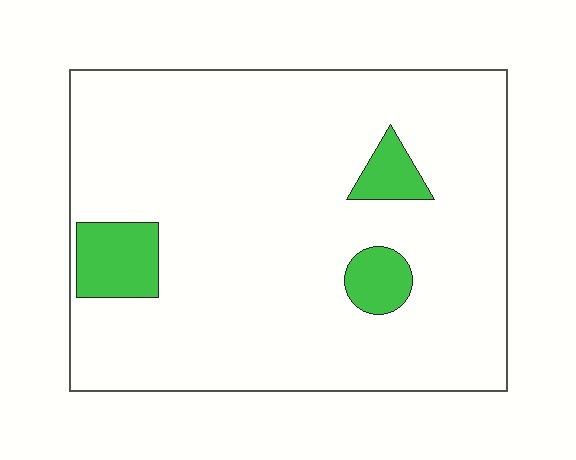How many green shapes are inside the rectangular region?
3.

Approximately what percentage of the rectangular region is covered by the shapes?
Approximately 10%.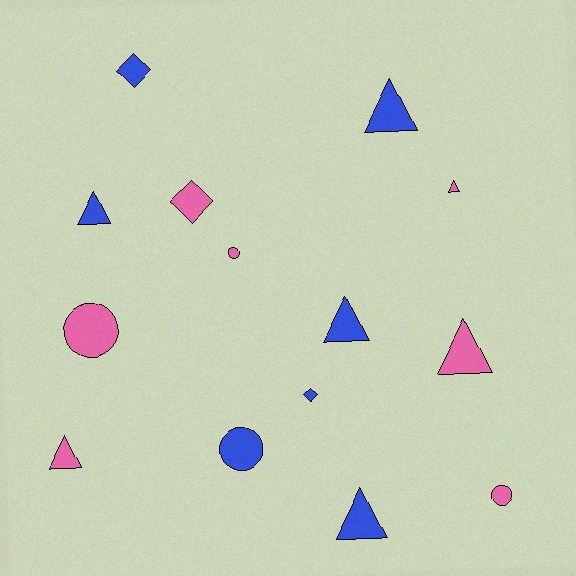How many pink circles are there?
There are 3 pink circles.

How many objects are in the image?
There are 14 objects.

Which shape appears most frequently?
Triangle, with 7 objects.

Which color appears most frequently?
Pink, with 7 objects.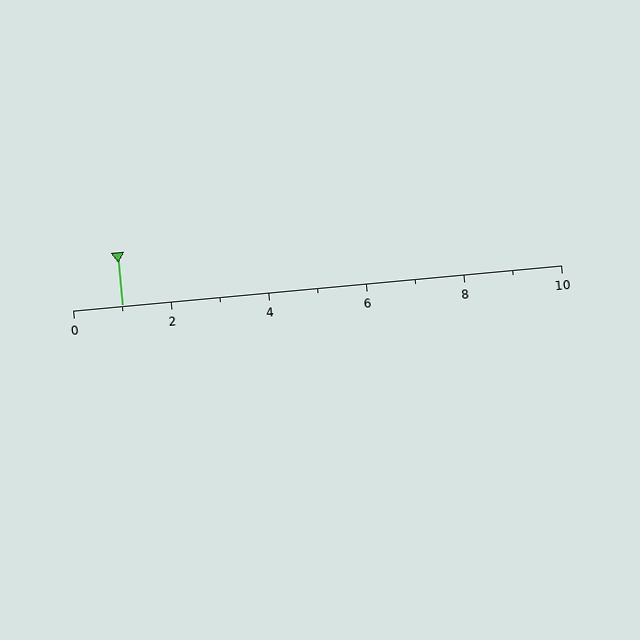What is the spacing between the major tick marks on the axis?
The major ticks are spaced 2 apart.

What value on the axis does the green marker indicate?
The marker indicates approximately 1.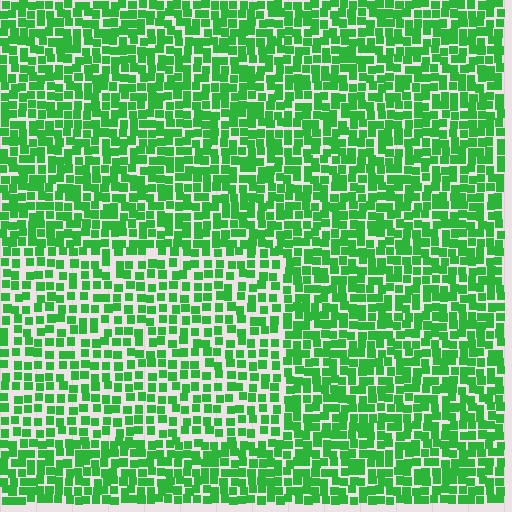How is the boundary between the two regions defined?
The boundary is defined by a change in element density (approximately 1.5x ratio). All elements are the same color, size, and shape.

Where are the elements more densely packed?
The elements are more densely packed outside the rectangle boundary.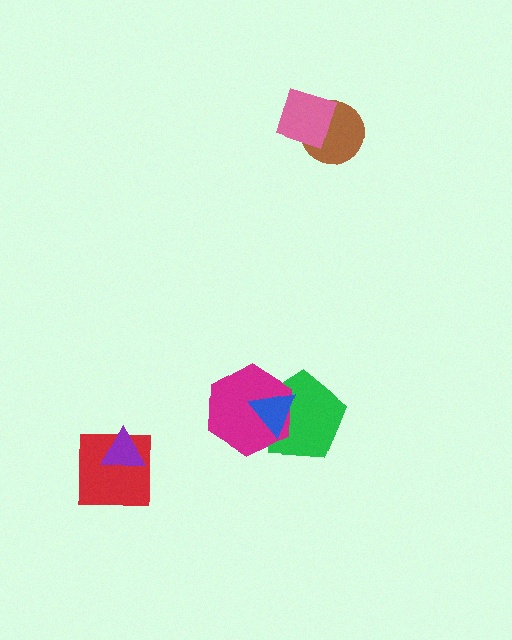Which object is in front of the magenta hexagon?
The blue triangle is in front of the magenta hexagon.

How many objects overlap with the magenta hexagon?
2 objects overlap with the magenta hexagon.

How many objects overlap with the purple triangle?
1 object overlaps with the purple triangle.